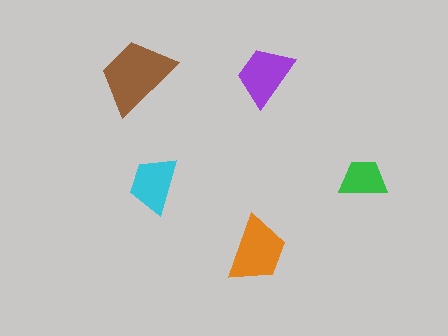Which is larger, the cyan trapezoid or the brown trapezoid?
The brown one.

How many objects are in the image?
There are 5 objects in the image.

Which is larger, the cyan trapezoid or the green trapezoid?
The cyan one.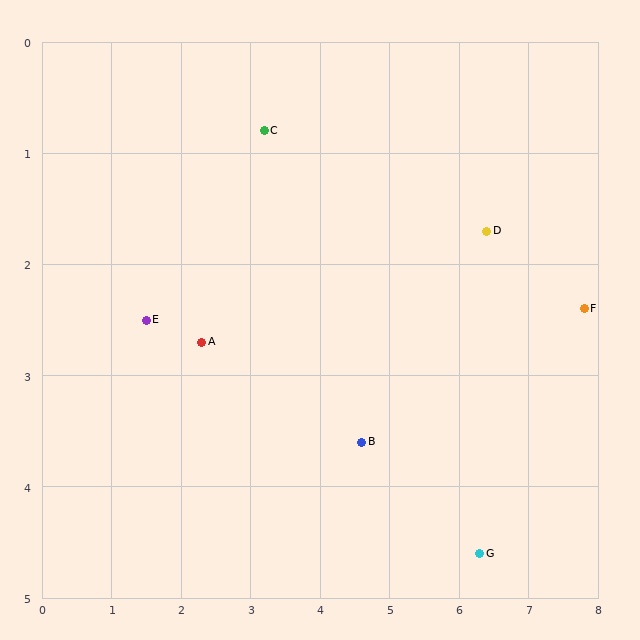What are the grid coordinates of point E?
Point E is at approximately (1.5, 2.5).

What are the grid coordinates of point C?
Point C is at approximately (3.2, 0.8).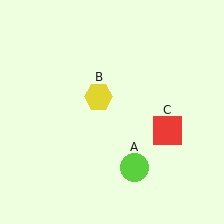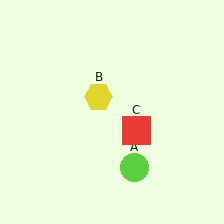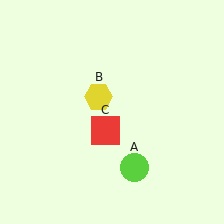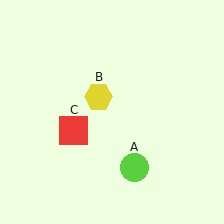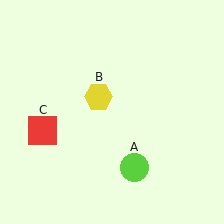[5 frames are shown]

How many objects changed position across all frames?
1 object changed position: red square (object C).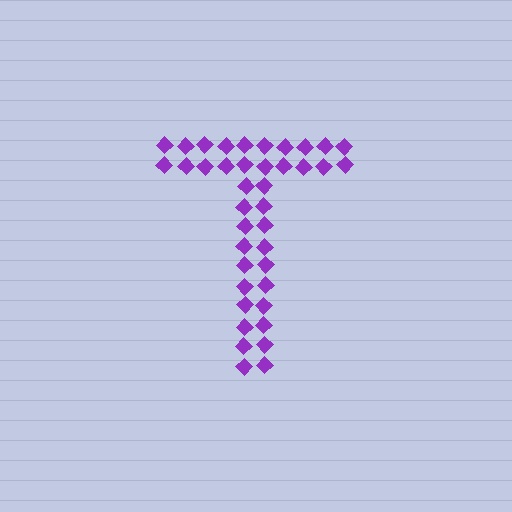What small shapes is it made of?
It is made of small diamonds.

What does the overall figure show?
The overall figure shows the letter T.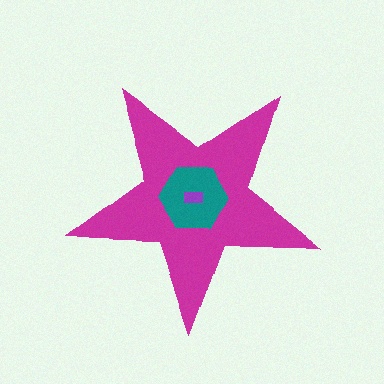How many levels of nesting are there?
3.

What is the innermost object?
The purple rectangle.